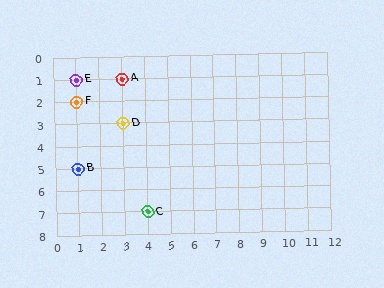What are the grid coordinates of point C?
Point C is at grid coordinates (4, 7).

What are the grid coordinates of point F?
Point F is at grid coordinates (1, 2).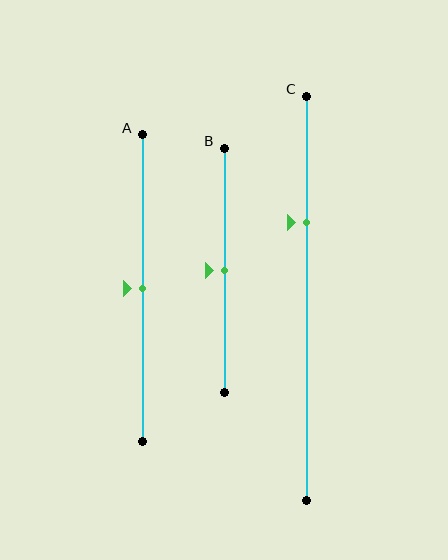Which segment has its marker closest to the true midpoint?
Segment A has its marker closest to the true midpoint.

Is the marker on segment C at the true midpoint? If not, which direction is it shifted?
No, the marker on segment C is shifted upward by about 19% of the segment length.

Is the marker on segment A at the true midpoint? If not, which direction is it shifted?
Yes, the marker on segment A is at the true midpoint.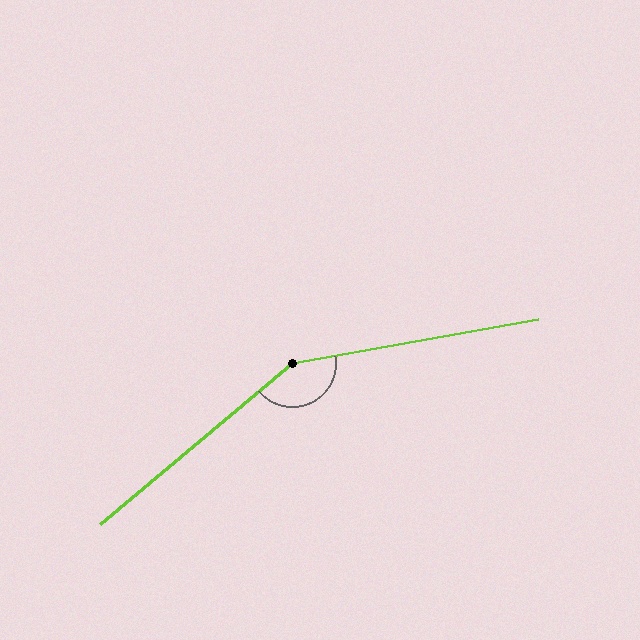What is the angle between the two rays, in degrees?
Approximately 150 degrees.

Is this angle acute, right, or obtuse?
It is obtuse.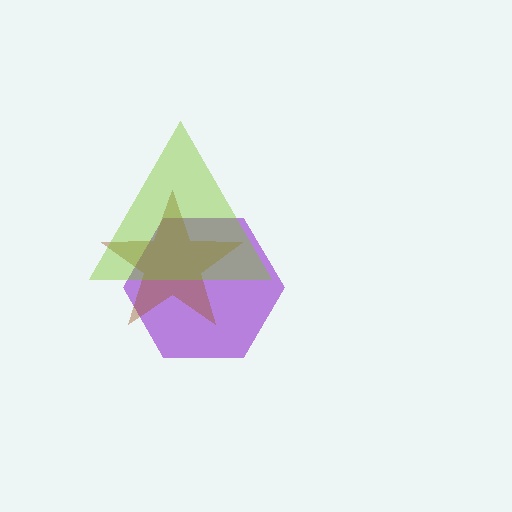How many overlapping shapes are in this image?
There are 3 overlapping shapes in the image.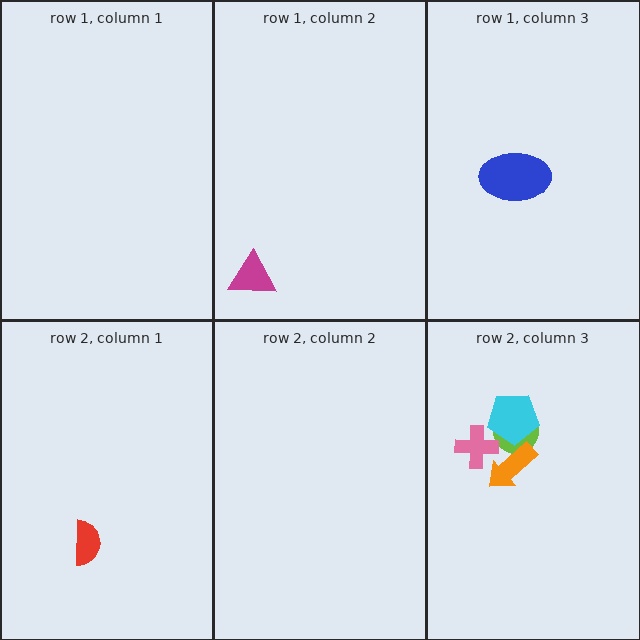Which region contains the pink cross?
The row 2, column 3 region.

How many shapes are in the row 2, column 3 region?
4.